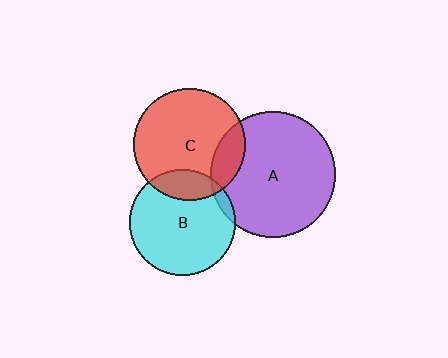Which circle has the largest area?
Circle A (purple).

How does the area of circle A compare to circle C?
Approximately 1.3 times.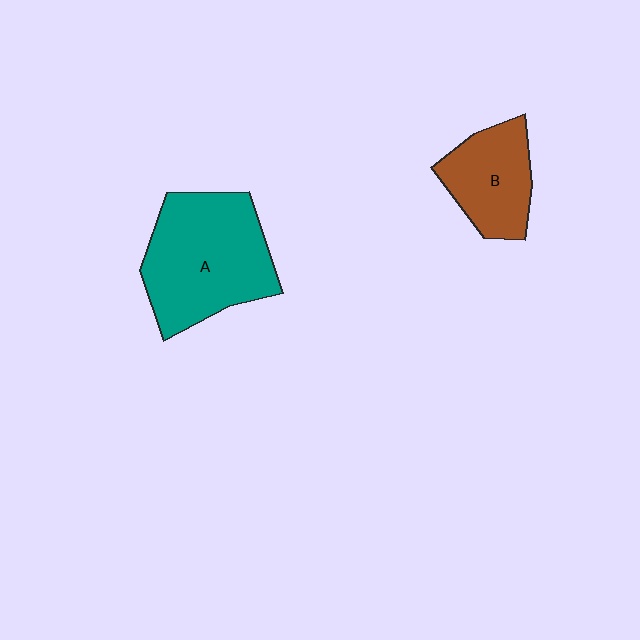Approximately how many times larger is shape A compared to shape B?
Approximately 1.7 times.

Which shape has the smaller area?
Shape B (brown).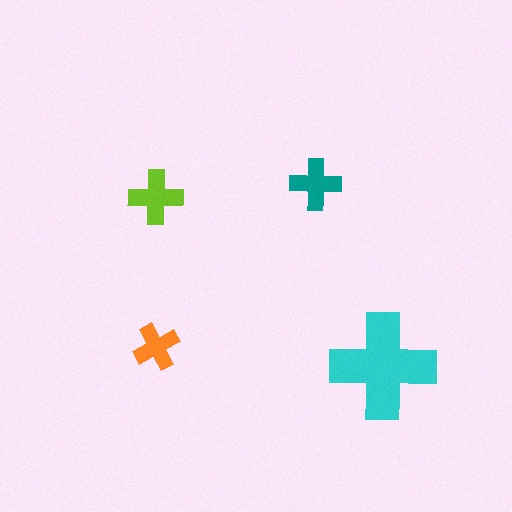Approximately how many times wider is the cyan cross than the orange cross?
About 2.5 times wider.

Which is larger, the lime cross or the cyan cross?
The cyan one.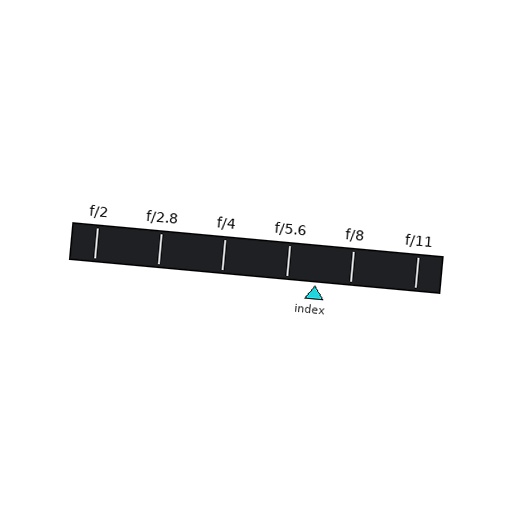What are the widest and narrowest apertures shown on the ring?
The widest aperture shown is f/2 and the narrowest is f/11.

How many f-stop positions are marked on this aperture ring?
There are 6 f-stop positions marked.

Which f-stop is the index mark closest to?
The index mark is closest to f/5.6.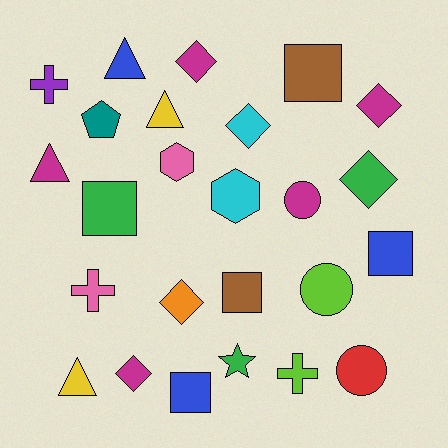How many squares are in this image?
There are 5 squares.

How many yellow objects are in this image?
There are 2 yellow objects.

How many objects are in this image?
There are 25 objects.